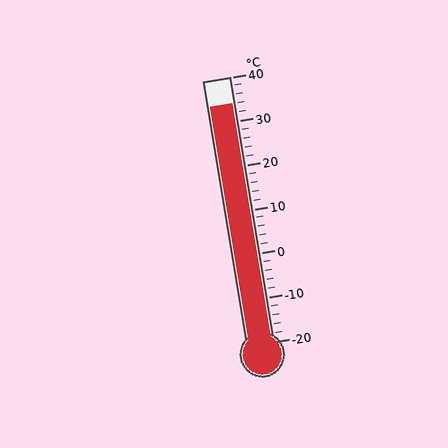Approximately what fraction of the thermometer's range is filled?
The thermometer is filled to approximately 90% of its range.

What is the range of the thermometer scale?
The thermometer scale ranges from -20°C to 40°C.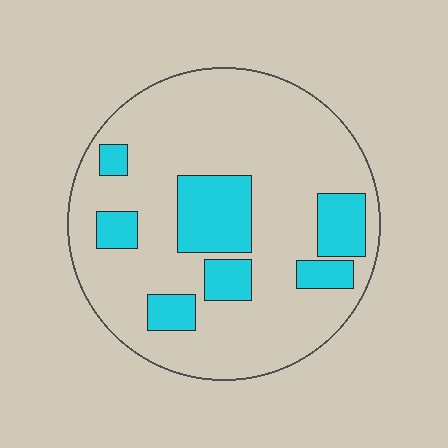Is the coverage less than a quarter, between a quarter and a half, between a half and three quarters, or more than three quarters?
Less than a quarter.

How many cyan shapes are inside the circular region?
7.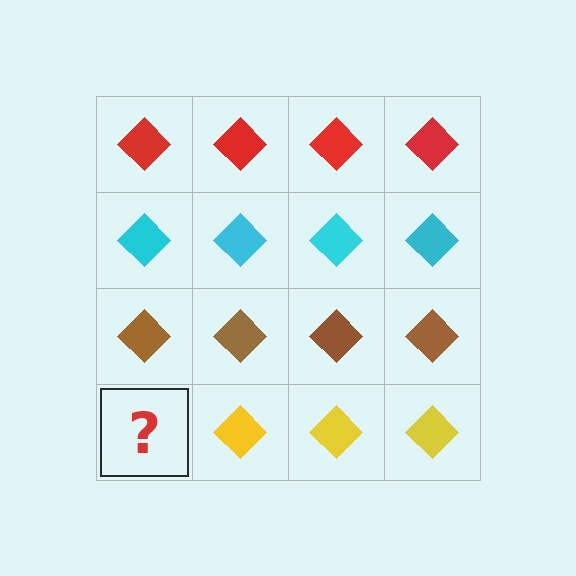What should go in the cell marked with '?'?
The missing cell should contain a yellow diamond.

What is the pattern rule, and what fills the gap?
The rule is that each row has a consistent color. The gap should be filled with a yellow diamond.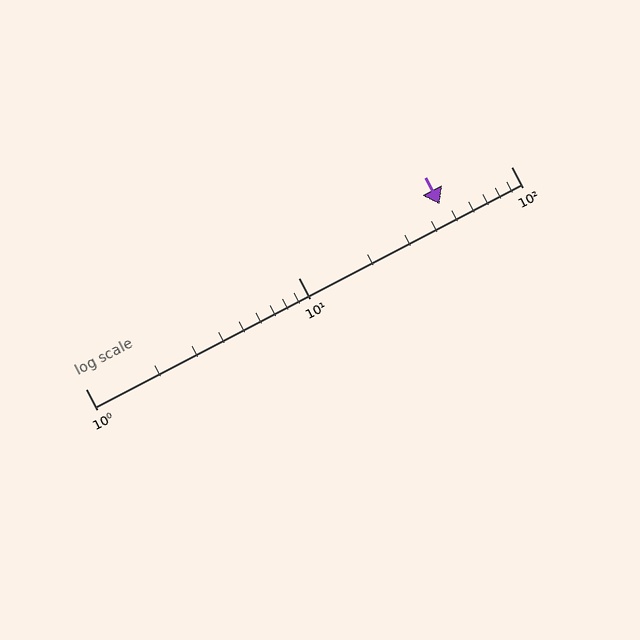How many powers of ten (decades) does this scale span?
The scale spans 2 decades, from 1 to 100.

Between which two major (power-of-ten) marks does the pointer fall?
The pointer is between 10 and 100.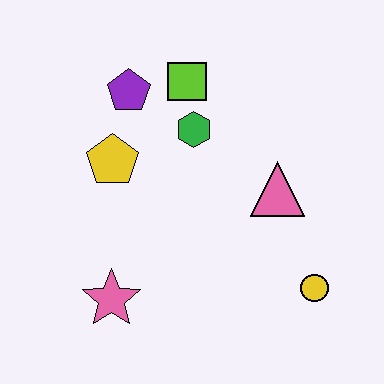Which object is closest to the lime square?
The green hexagon is closest to the lime square.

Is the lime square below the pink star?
No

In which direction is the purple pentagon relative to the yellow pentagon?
The purple pentagon is above the yellow pentagon.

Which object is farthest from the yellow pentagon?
The yellow circle is farthest from the yellow pentagon.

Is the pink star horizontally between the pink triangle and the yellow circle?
No